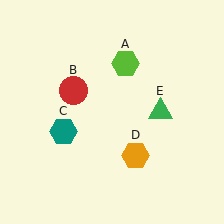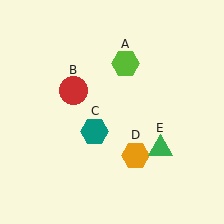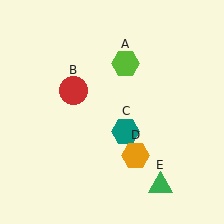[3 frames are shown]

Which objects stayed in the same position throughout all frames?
Lime hexagon (object A) and red circle (object B) and orange hexagon (object D) remained stationary.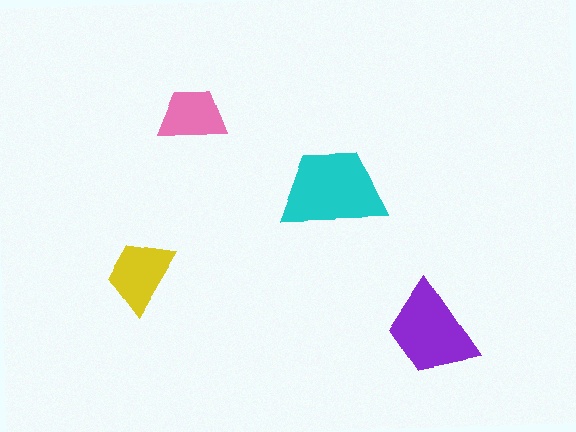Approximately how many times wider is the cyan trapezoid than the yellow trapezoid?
About 1.5 times wider.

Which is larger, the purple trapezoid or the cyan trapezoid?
The cyan one.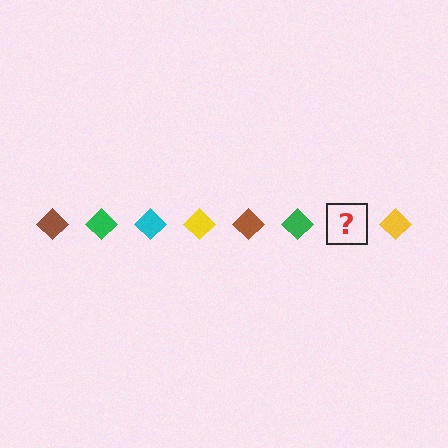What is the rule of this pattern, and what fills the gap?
The rule is that the pattern cycles through brown, green, cyan, yellow diamonds. The gap should be filled with a cyan diamond.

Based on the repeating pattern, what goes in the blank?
The blank should be a cyan diamond.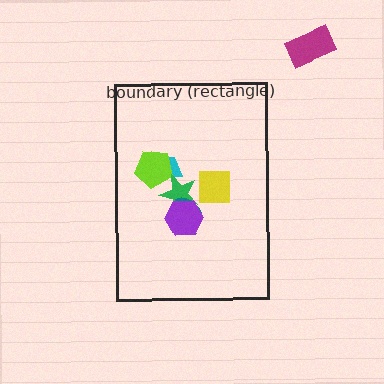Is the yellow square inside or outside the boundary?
Inside.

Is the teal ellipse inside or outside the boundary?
Inside.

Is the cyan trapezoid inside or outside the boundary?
Inside.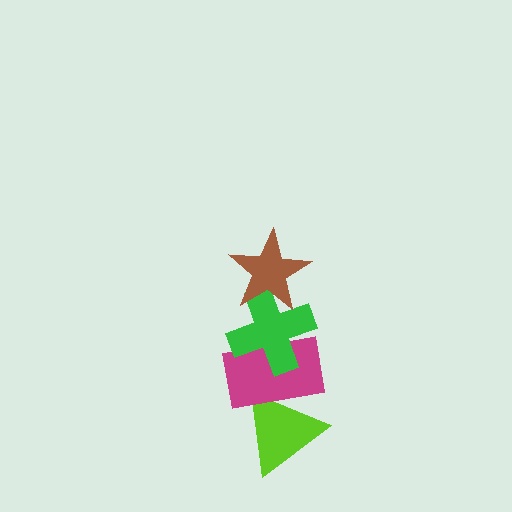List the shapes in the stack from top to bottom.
From top to bottom: the brown star, the green cross, the magenta rectangle, the lime triangle.